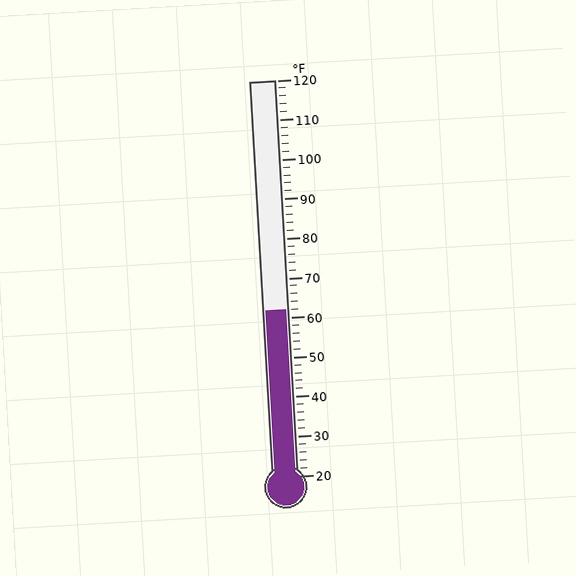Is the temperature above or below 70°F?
The temperature is below 70°F.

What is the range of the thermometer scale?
The thermometer scale ranges from 20°F to 120°F.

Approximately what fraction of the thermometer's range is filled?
The thermometer is filled to approximately 40% of its range.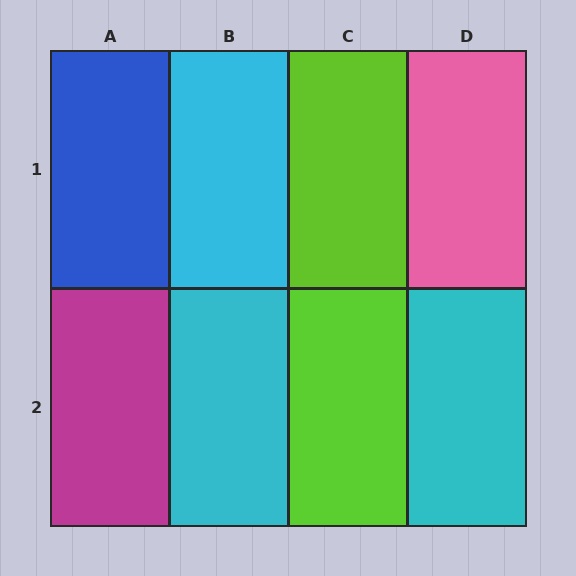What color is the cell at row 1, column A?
Blue.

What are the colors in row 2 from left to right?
Magenta, cyan, lime, cyan.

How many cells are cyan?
3 cells are cyan.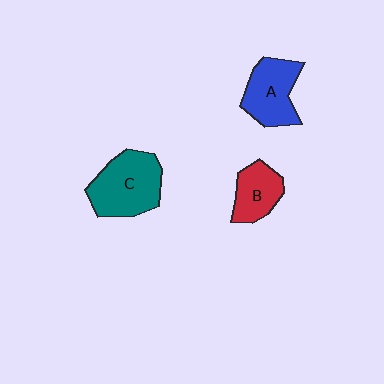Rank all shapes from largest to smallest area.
From largest to smallest: C (teal), A (blue), B (red).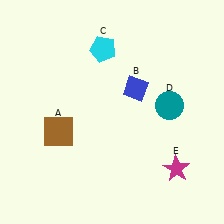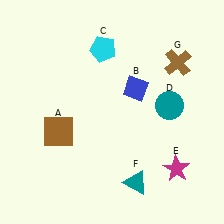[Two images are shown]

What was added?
A teal triangle (F), a brown cross (G) were added in Image 2.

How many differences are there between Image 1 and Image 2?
There are 2 differences between the two images.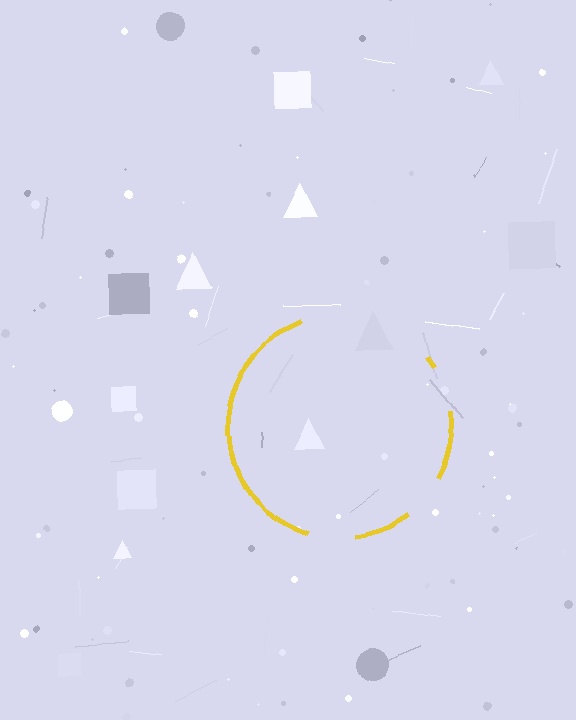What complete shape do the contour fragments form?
The contour fragments form a circle.